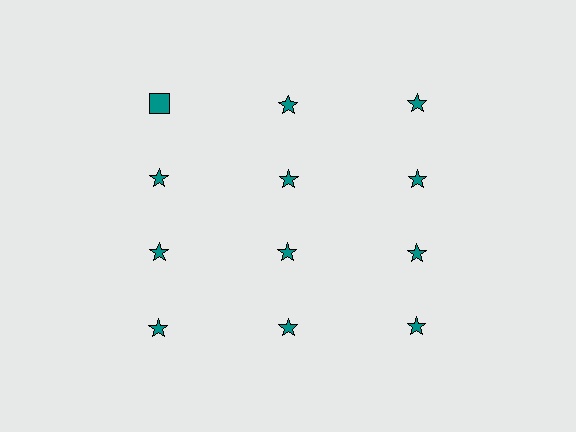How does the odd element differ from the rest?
It has a different shape: square instead of star.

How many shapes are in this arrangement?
There are 12 shapes arranged in a grid pattern.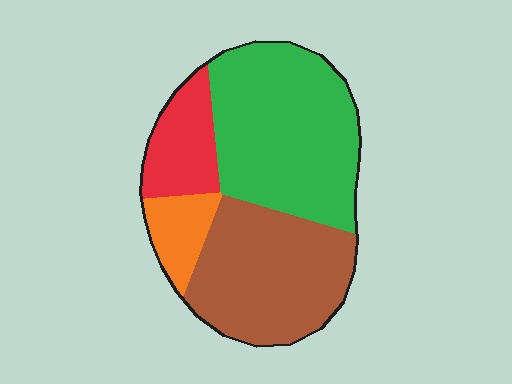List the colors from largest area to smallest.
From largest to smallest: green, brown, red, orange.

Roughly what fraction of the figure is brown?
Brown covers about 35% of the figure.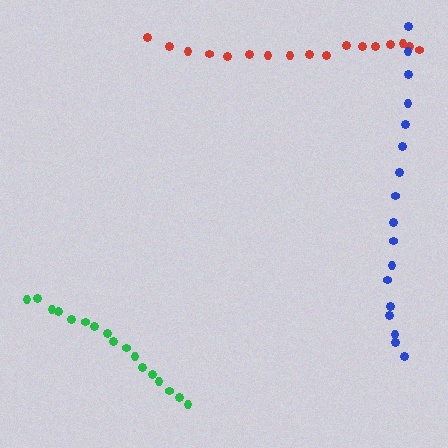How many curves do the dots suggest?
There are 3 distinct paths.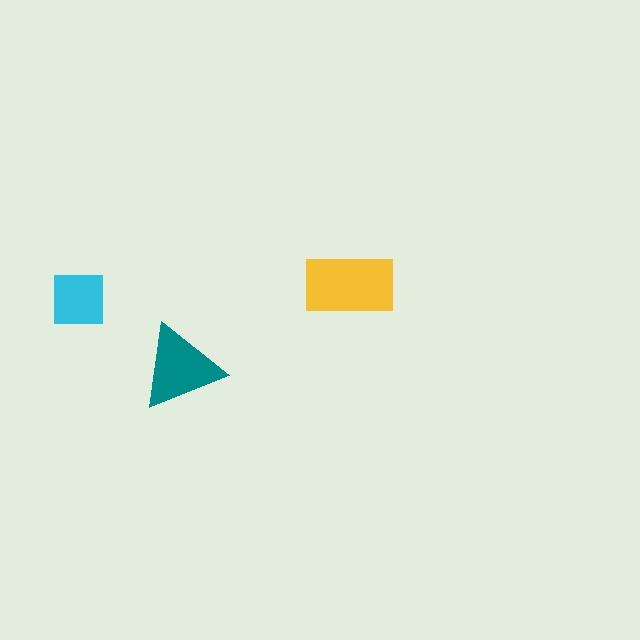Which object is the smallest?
The cyan square.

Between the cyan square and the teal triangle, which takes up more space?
The teal triangle.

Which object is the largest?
The yellow rectangle.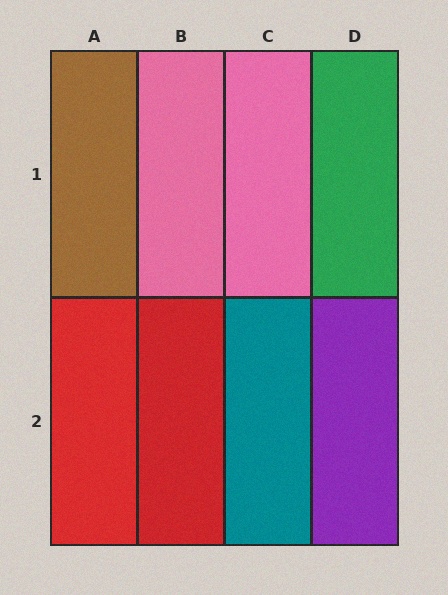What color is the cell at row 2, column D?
Purple.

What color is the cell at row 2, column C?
Teal.